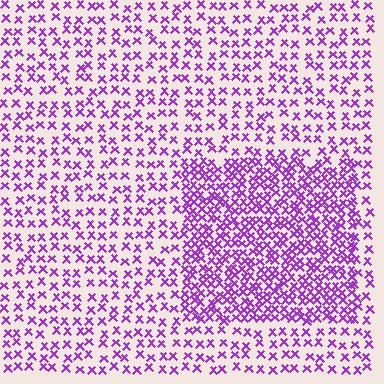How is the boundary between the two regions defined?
The boundary is defined by a change in element density (approximately 2.1x ratio). All elements are the same color, size, and shape.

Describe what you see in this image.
The image contains small purple elements arranged at two different densities. A rectangle-shaped region is visible where the elements are more densely packed than the surrounding area.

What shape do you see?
I see a rectangle.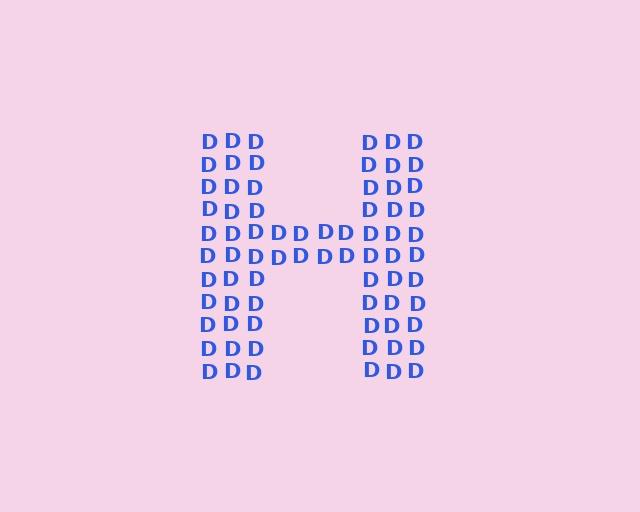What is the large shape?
The large shape is the letter H.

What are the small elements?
The small elements are letter D's.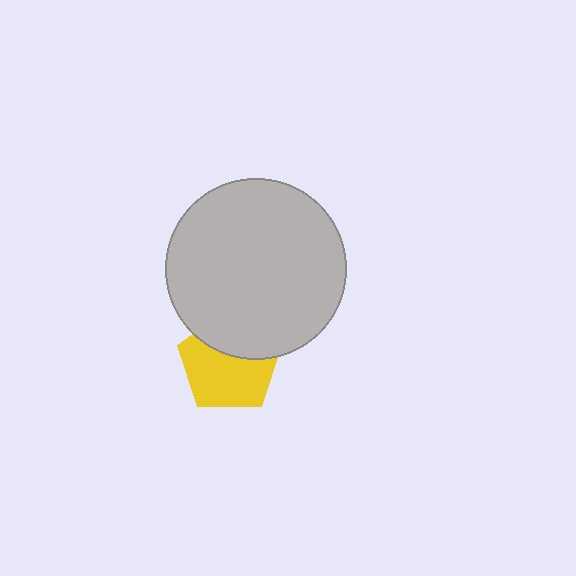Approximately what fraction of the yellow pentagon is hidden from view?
Roughly 36% of the yellow pentagon is hidden behind the light gray circle.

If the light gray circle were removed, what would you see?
You would see the complete yellow pentagon.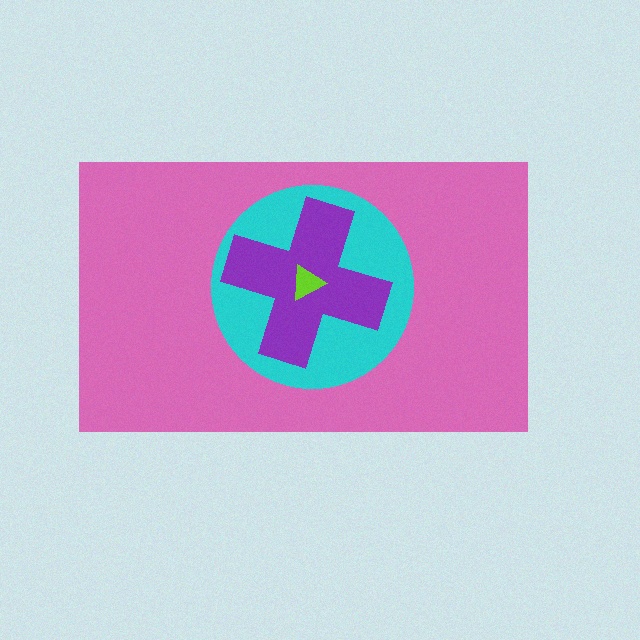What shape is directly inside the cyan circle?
The purple cross.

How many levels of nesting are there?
4.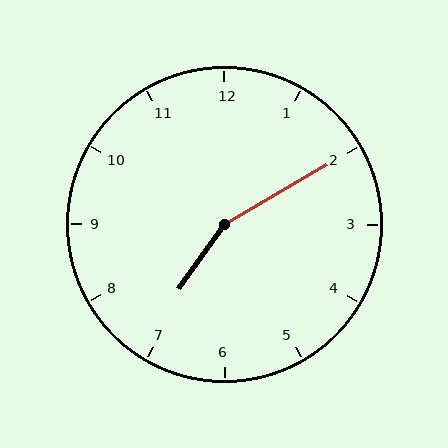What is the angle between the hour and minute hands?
Approximately 155 degrees.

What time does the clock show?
7:10.